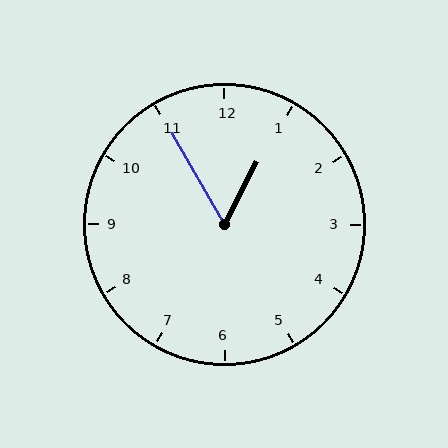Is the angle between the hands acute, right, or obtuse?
It is acute.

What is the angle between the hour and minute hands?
Approximately 58 degrees.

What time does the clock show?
12:55.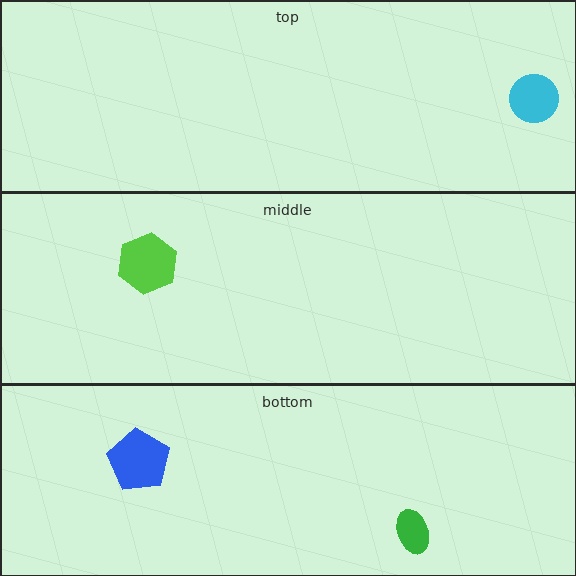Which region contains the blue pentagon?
The bottom region.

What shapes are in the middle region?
The lime hexagon.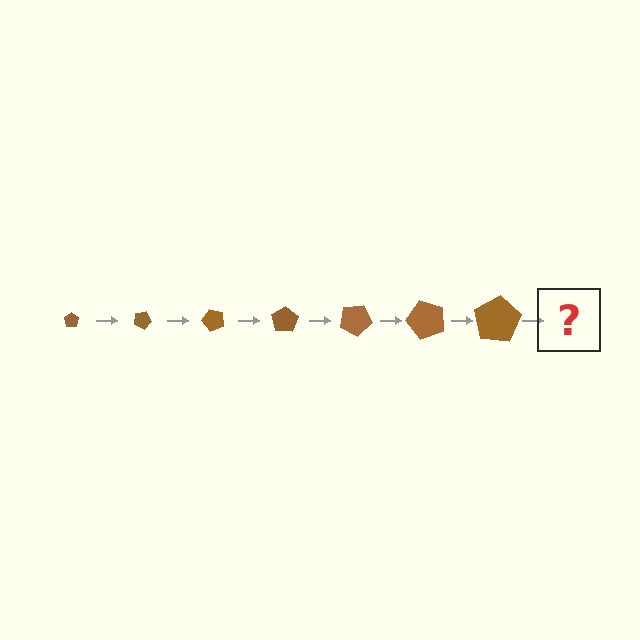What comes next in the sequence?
The next element should be a pentagon, larger than the previous one and rotated 175 degrees from the start.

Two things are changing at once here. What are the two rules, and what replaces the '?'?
The two rules are that the pentagon grows larger each step and it rotates 25 degrees each step. The '?' should be a pentagon, larger than the previous one and rotated 175 degrees from the start.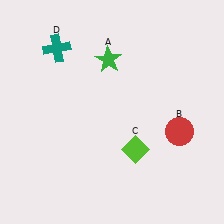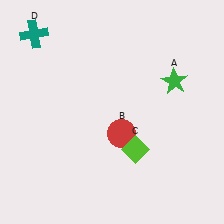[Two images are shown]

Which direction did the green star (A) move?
The green star (A) moved right.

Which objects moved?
The objects that moved are: the green star (A), the red circle (B), the teal cross (D).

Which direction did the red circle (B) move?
The red circle (B) moved left.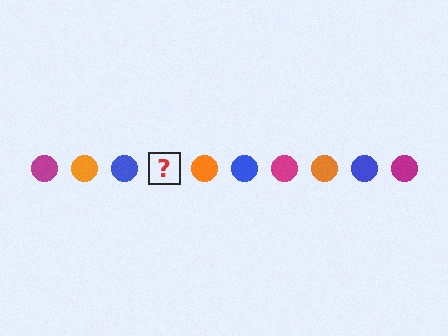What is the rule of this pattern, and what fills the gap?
The rule is that the pattern cycles through magenta, orange, blue circles. The gap should be filled with a magenta circle.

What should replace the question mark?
The question mark should be replaced with a magenta circle.